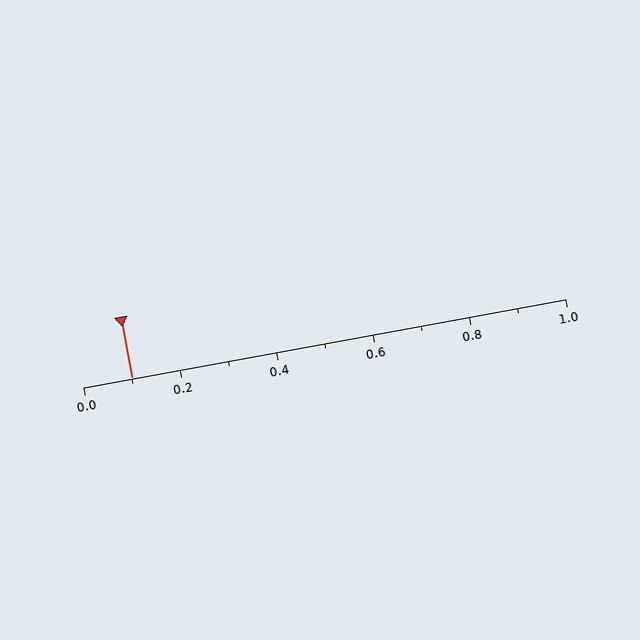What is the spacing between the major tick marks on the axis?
The major ticks are spaced 0.2 apart.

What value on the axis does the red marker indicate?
The marker indicates approximately 0.1.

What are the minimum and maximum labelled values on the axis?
The axis runs from 0.0 to 1.0.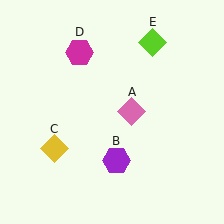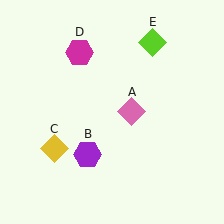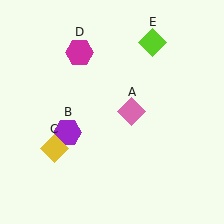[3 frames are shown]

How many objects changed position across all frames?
1 object changed position: purple hexagon (object B).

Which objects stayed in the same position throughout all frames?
Pink diamond (object A) and yellow diamond (object C) and magenta hexagon (object D) and lime diamond (object E) remained stationary.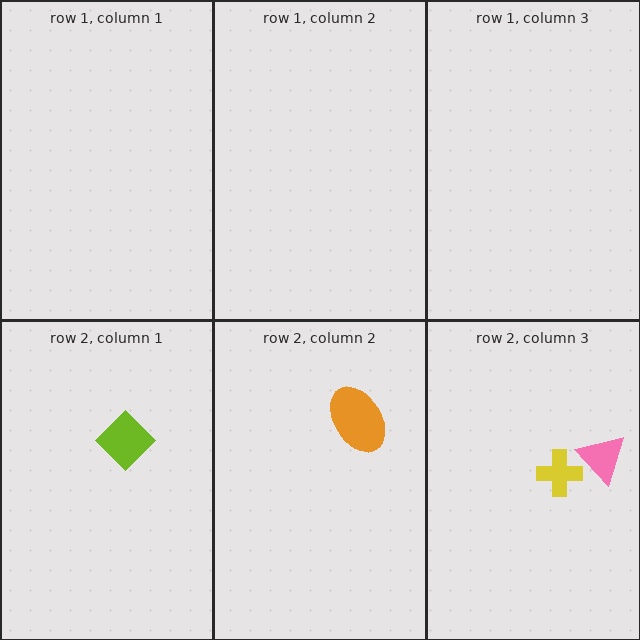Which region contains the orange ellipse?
The row 2, column 2 region.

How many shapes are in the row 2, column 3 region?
2.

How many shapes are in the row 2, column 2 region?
1.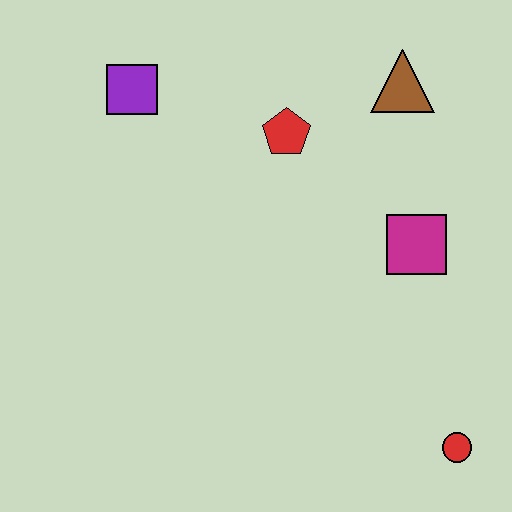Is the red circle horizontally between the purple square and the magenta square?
No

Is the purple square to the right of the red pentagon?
No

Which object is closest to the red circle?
The magenta square is closest to the red circle.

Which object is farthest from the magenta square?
The purple square is farthest from the magenta square.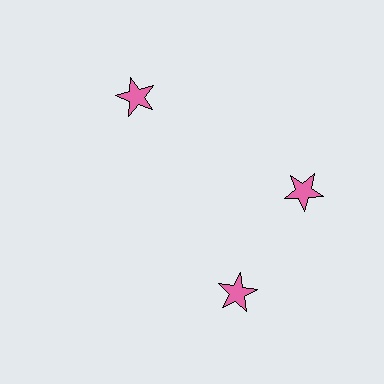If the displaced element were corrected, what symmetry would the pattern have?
It would have 3-fold rotational symmetry — the pattern would map onto itself every 120 degrees.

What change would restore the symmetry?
The symmetry would be restored by rotating it back into even spacing with its neighbors so that all 3 stars sit at equal angles and equal distance from the center.